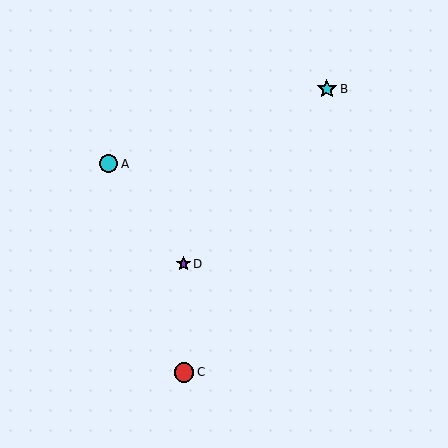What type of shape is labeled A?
Shape A is a cyan circle.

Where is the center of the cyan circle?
The center of the cyan circle is at (109, 164).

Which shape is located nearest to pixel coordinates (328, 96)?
The cyan star (labeled B) at (327, 89) is nearest to that location.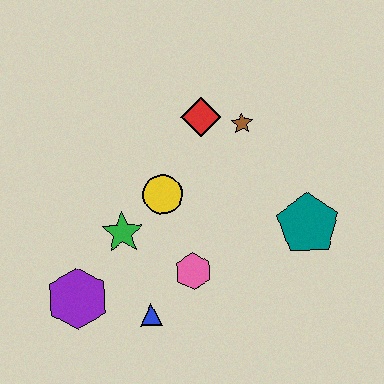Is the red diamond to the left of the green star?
No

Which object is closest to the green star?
The yellow circle is closest to the green star.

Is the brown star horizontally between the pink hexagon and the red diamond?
No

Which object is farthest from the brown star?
The purple hexagon is farthest from the brown star.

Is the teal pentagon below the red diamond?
Yes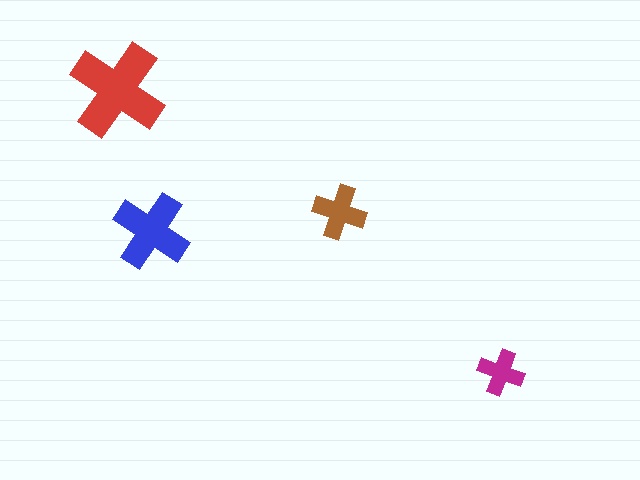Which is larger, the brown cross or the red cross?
The red one.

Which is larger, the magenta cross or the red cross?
The red one.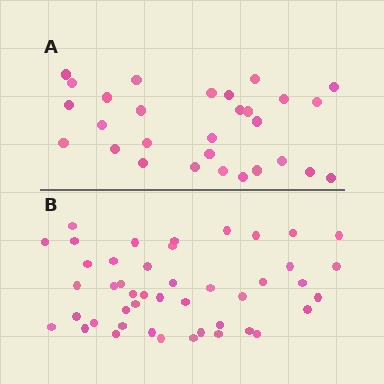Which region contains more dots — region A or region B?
Region B (the bottom region) has more dots.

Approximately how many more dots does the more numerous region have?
Region B has approximately 15 more dots than region A.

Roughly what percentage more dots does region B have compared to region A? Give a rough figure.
About 55% more.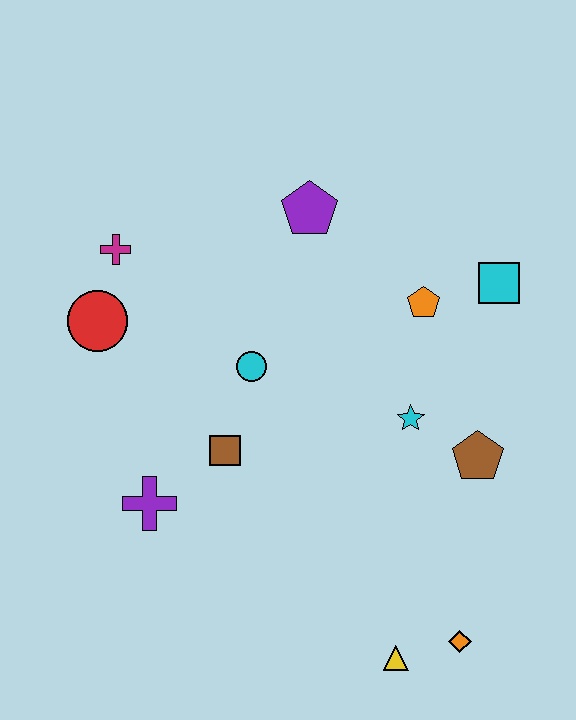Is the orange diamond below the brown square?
Yes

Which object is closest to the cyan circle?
The brown square is closest to the cyan circle.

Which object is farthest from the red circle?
The orange diamond is farthest from the red circle.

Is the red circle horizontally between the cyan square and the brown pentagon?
No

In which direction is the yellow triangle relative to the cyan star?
The yellow triangle is below the cyan star.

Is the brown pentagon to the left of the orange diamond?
No